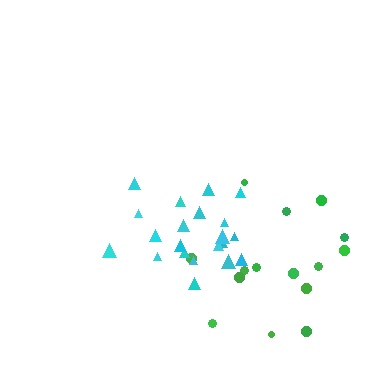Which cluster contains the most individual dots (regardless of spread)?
Cyan (21).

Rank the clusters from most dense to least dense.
cyan, green.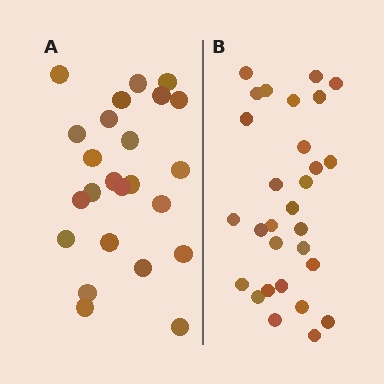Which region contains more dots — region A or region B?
Region B (the right region) has more dots.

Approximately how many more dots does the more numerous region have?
Region B has about 5 more dots than region A.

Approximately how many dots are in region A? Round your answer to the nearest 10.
About 20 dots. (The exact count is 24, which rounds to 20.)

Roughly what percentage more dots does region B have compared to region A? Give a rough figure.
About 20% more.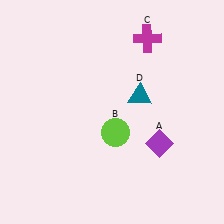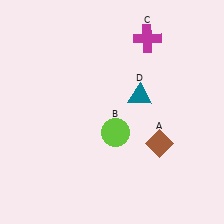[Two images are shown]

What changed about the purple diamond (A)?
In Image 1, A is purple. In Image 2, it changed to brown.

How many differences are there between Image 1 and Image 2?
There is 1 difference between the two images.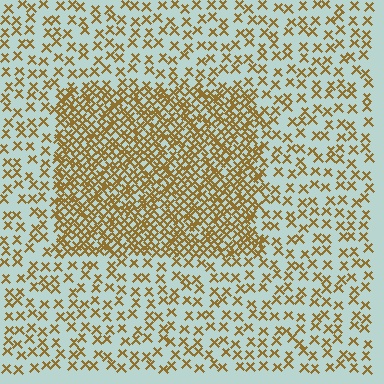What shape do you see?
I see a rectangle.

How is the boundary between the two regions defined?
The boundary is defined by a change in element density (approximately 2.6x ratio). All elements are the same color, size, and shape.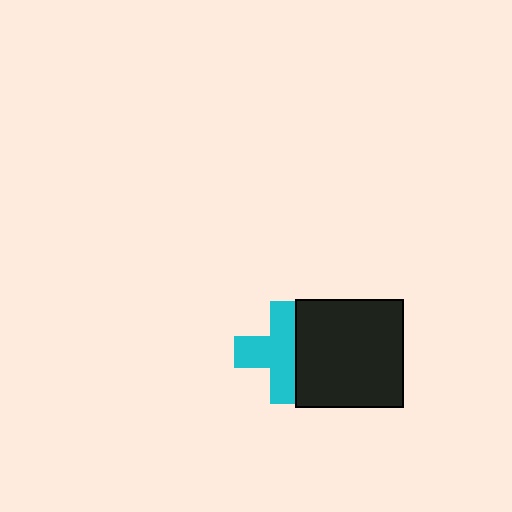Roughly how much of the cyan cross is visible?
Most of it is visible (roughly 68%).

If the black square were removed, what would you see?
You would see the complete cyan cross.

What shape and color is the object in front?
The object in front is a black square.